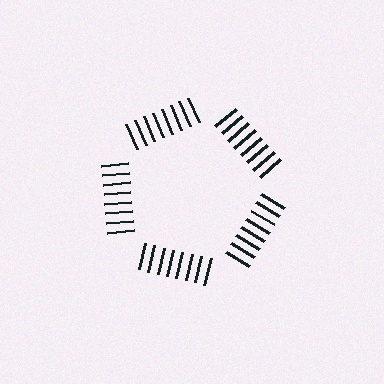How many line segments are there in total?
40 — 8 along each of the 5 edges.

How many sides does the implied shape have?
5 sides — the line-ends trace a pentagon.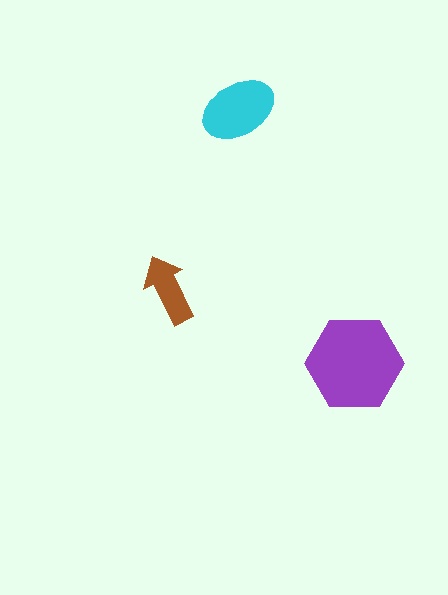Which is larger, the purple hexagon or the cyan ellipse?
The purple hexagon.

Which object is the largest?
The purple hexagon.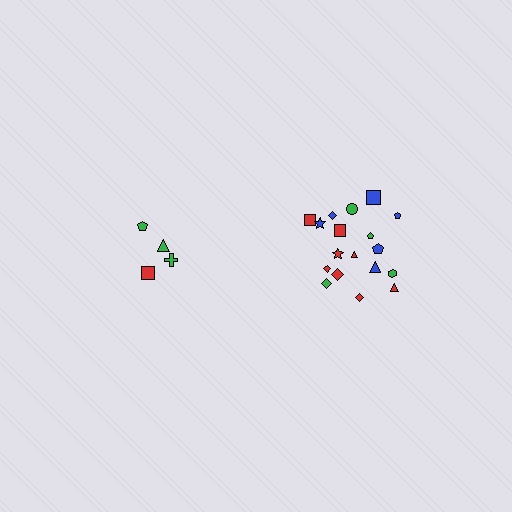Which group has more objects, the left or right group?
The right group.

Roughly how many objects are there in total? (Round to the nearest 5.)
Roughly 20 objects in total.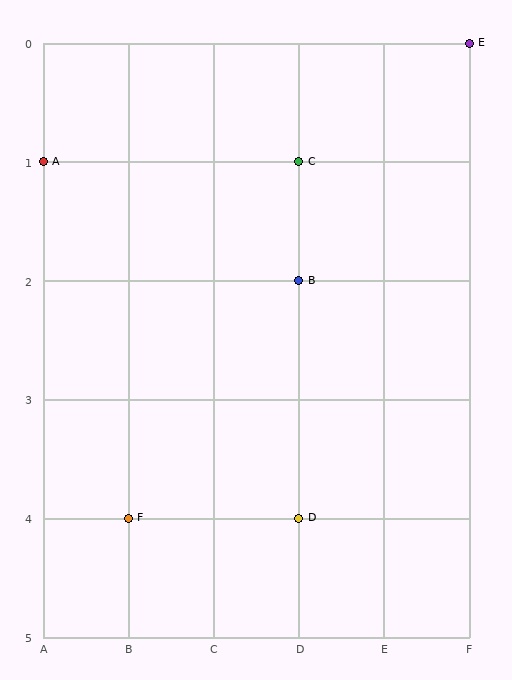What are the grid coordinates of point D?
Point D is at grid coordinates (D, 4).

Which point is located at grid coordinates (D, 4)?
Point D is at (D, 4).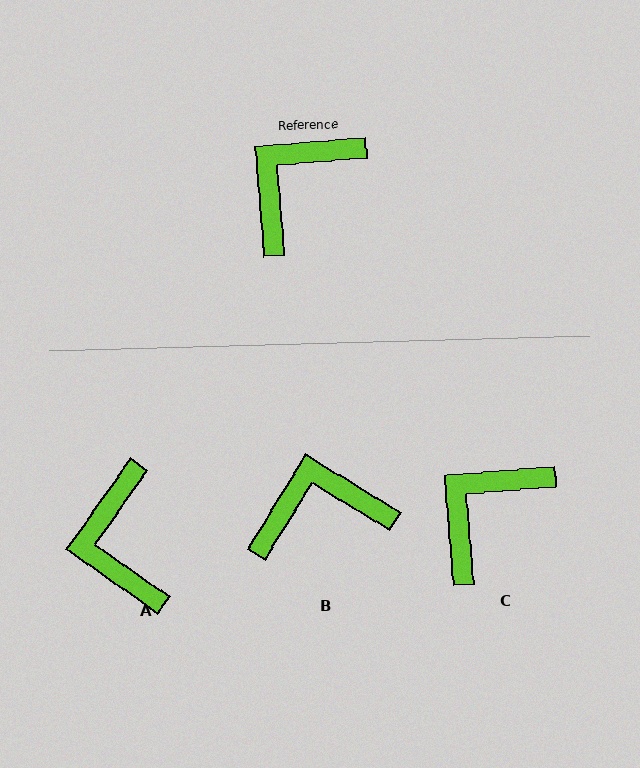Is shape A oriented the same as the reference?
No, it is off by about 50 degrees.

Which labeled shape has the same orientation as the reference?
C.